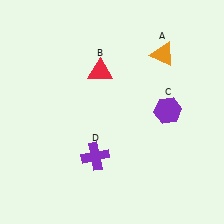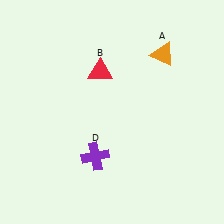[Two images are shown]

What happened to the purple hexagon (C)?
The purple hexagon (C) was removed in Image 2. It was in the top-right area of Image 1.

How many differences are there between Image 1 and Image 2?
There is 1 difference between the two images.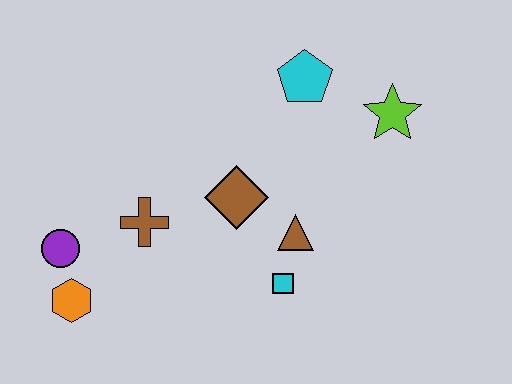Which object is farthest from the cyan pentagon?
The orange hexagon is farthest from the cyan pentagon.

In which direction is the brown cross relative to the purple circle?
The brown cross is to the right of the purple circle.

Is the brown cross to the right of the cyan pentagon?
No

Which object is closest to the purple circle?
The orange hexagon is closest to the purple circle.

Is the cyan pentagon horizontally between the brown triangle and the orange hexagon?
No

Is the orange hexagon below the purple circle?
Yes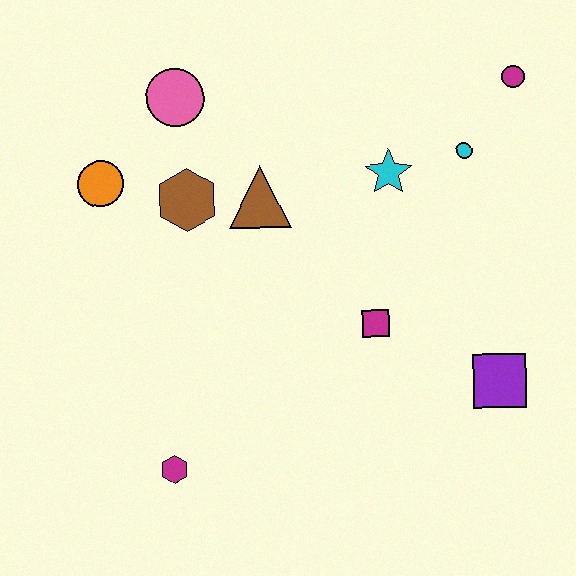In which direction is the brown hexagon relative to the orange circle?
The brown hexagon is to the right of the orange circle.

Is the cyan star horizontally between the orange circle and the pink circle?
No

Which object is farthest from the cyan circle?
The magenta hexagon is farthest from the cyan circle.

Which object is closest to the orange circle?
The brown hexagon is closest to the orange circle.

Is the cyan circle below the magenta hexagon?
No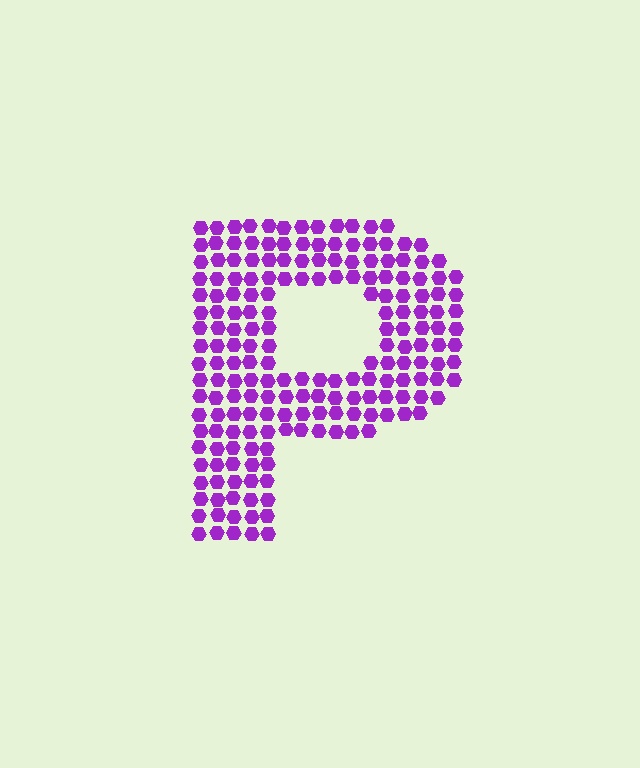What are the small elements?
The small elements are hexagons.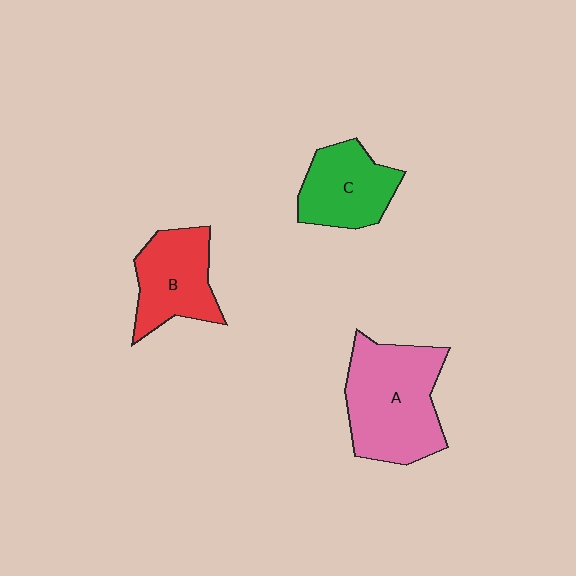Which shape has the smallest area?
Shape C (green).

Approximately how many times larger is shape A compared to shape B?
Approximately 1.5 times.